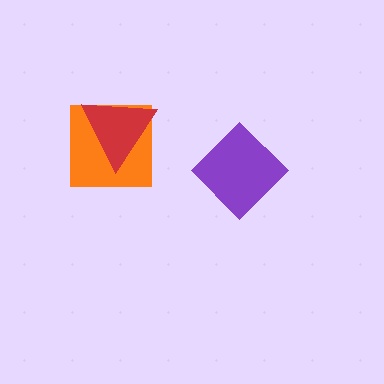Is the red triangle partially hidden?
No, no other shape covers it.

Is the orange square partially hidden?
Yes, it is partially covered by another shape.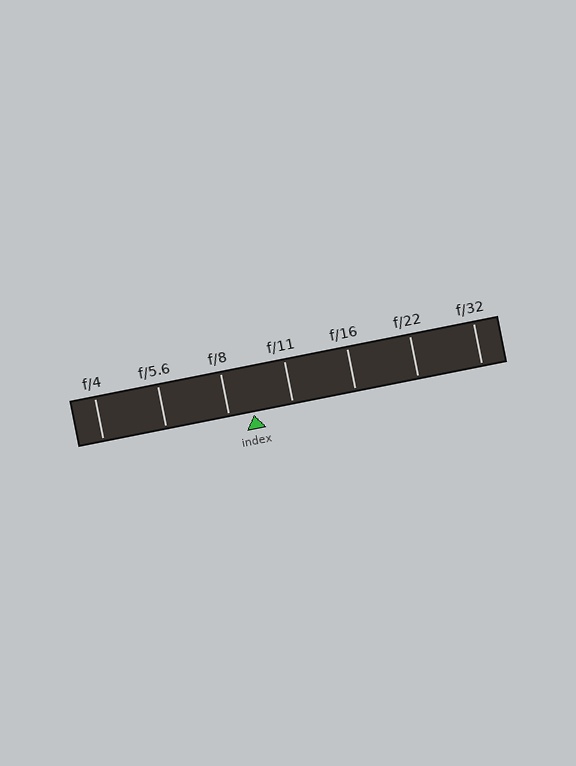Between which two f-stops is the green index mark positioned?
The index mark is between f/8 and f/11.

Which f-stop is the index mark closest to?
The index mark is closest to f/8.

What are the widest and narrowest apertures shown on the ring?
The widest aperture shown is f/4 and the narrowest is f/32.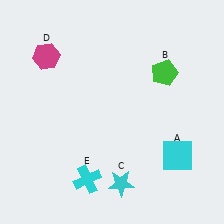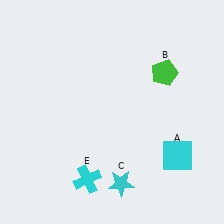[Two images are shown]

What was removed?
The magenta hexagon (D) was removed in Image 2.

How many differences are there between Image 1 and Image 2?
There is 1 difference between the two images.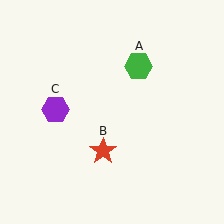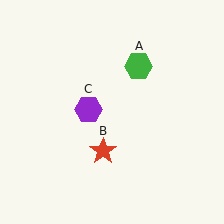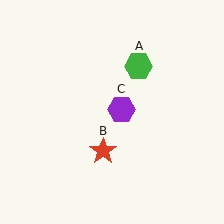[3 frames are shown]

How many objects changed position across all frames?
1 object changed position: purple hexagon (object C).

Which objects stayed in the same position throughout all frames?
Green hexagon (object A) and red star (object B) remained stationary.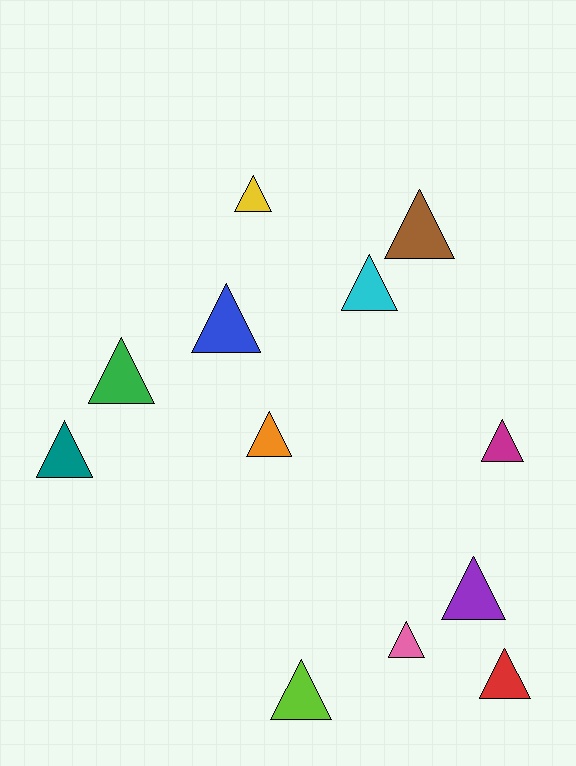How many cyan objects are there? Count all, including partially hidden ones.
There is 1 cyan object.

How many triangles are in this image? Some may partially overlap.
There are 12 triangles.